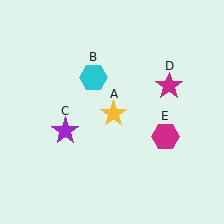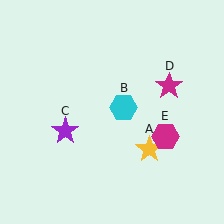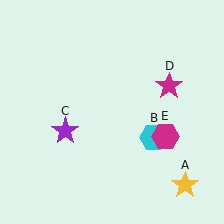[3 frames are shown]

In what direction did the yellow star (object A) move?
The yellow star (object A) moved down and to the right.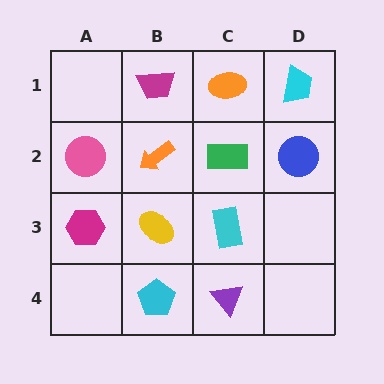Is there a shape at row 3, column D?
No, that cell is empty.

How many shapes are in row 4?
2 shapes.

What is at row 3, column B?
A yellow ellipse.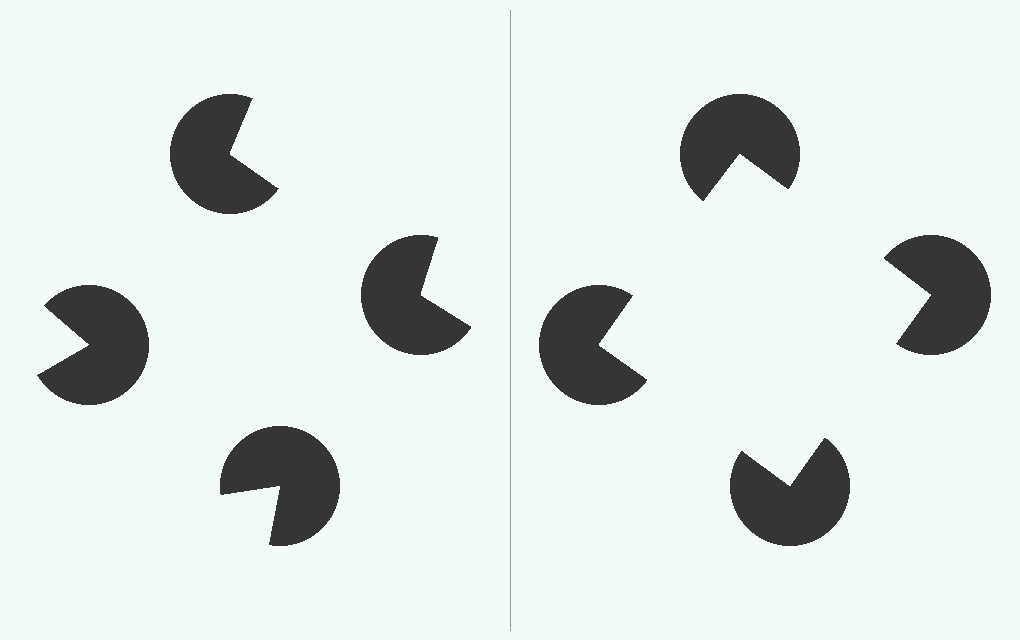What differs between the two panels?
The pac-man discs are positioned identically on both sides; only the wedge orientations differ. On the right they align to a square; on the left they are misaligned.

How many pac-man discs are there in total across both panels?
8 — 4 on each side.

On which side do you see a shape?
An illusory square appears on the right side. On the left side the wedge cuts are rotated, so no coherent shape forms.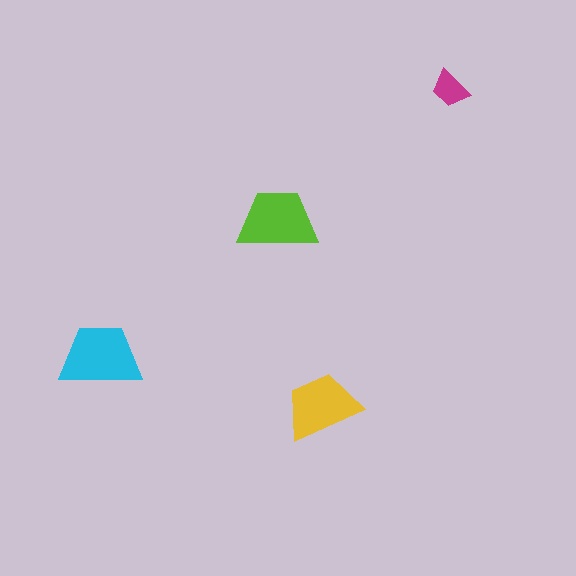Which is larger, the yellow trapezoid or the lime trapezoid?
The lime one.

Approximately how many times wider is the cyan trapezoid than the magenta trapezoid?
About 2 times wider.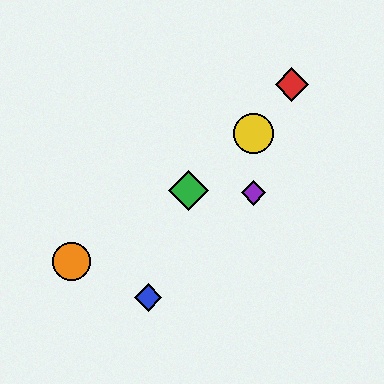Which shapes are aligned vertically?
The yellow circle, the purple diamond are aligned vertically.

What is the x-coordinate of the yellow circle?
The yellow circle is at x≈253.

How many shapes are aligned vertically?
2 shapes (the yellow circle, the purple diamond) are aligned vertically.